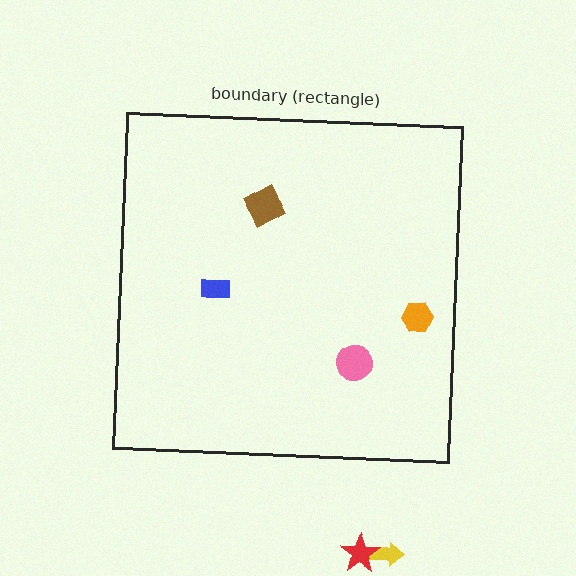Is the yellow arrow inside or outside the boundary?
Outside.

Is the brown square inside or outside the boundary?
Inside.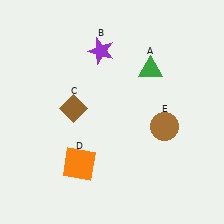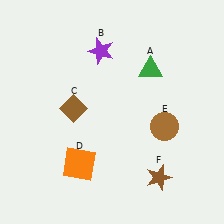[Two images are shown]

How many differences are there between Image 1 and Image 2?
There is 1 difference between the two images.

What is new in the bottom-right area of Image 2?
A brown star (F) was added in the bottom-right area of Image 2.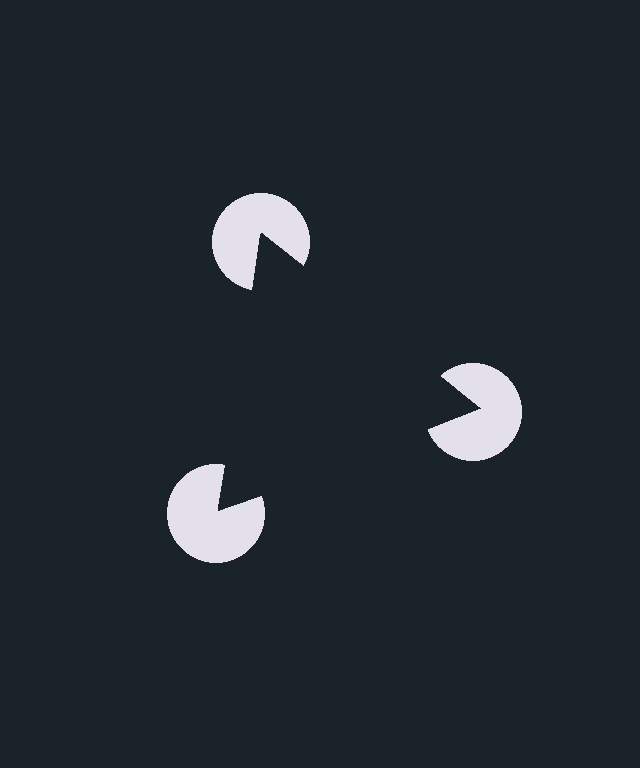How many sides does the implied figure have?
3 sides.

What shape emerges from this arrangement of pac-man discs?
An illusory triangle — its edges are inferred from the aligned wedge cuts in the pac-man discs, not physically drawn.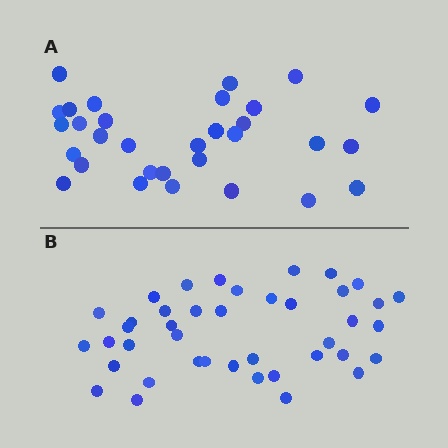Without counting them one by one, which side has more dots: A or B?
Region B (the bottom region) has more dots.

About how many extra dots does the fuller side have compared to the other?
Region B has roughly 10 or so more dots than region A.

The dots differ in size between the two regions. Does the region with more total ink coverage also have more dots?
No. Region A has more total ink coverage because its dots are larger, but region B actually contains more individual dots. Total area can be misleading — the number of items is what matters here.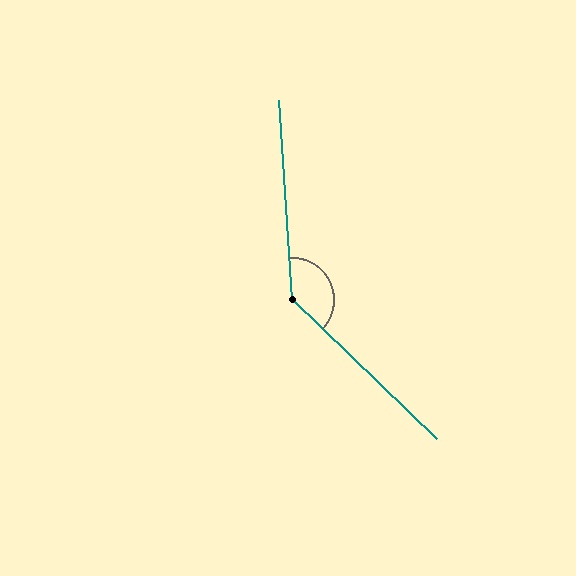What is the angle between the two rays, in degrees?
Approximately 138 degrees.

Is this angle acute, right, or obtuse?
It is obtuse.